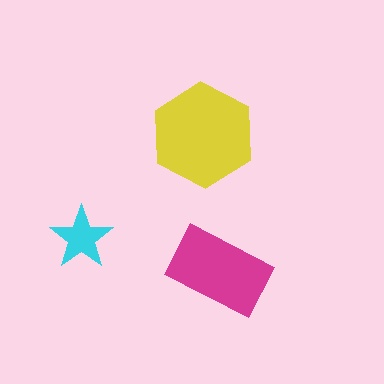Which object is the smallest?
The cyan star.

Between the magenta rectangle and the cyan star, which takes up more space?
The magenta rectangle.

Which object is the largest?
The yellow hexagon.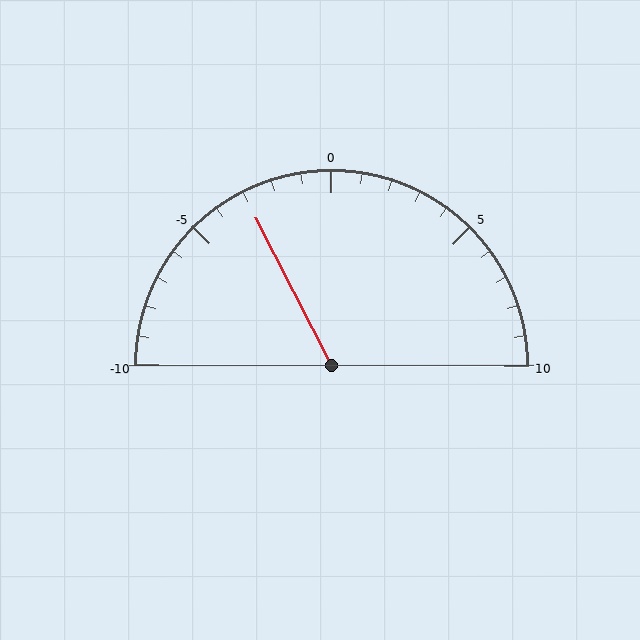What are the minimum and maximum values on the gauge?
The gauge ranges from -10 to 10.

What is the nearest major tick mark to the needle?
The nearest major tick mark is -5.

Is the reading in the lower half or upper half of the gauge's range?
The reading is in the lower half of the range (-10 to 10).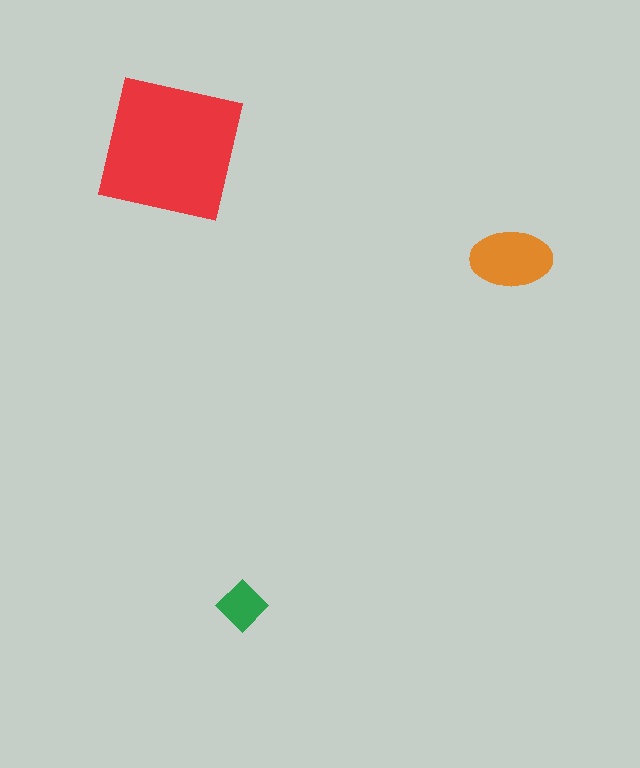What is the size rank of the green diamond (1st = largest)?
3rd.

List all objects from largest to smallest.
The red square, the orange ellipse, the green diamond.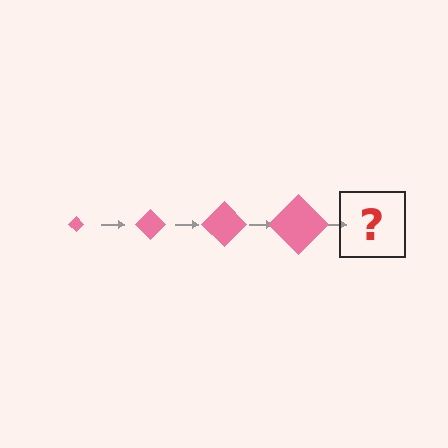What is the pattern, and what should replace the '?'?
The pattern is that the diamond gets progressively larger each step. The '?' should be a pink diamond, larger than the previous one.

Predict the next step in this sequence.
The next step is a pink diamond, larger than the previous one.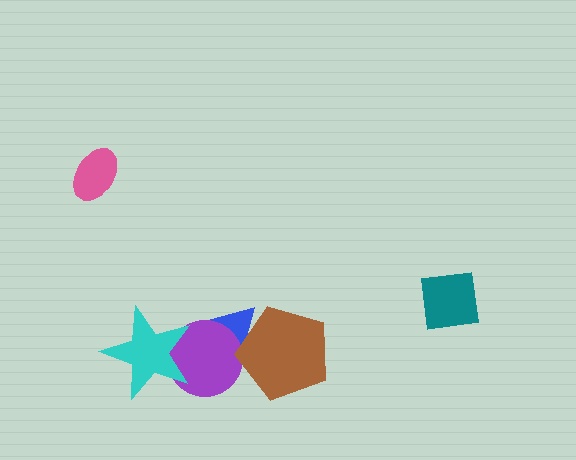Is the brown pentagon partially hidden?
No, no other shape covers it.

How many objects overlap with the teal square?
0 objects overlap with the teal square.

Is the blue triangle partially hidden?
Yes, it is partially covered by another shape.